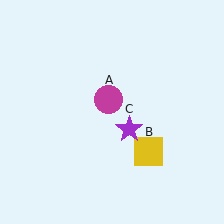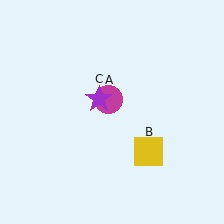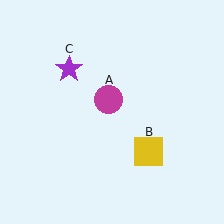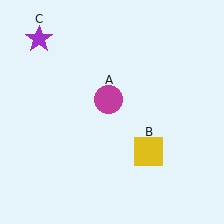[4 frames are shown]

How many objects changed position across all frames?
1 object changed position: purple star (object C).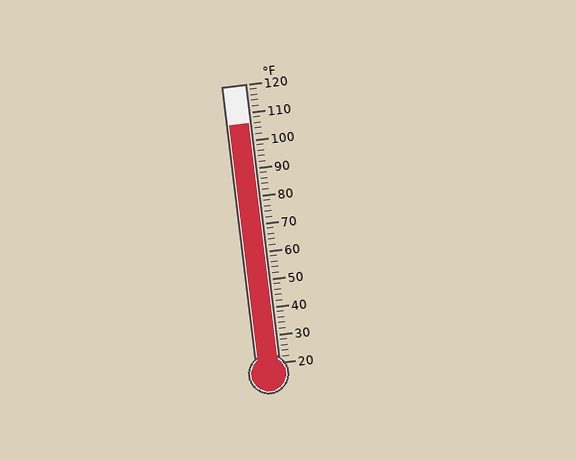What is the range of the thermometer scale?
The thermometer scale ranges from 20°F to 120°F.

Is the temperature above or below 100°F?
The temperature is above 100°F.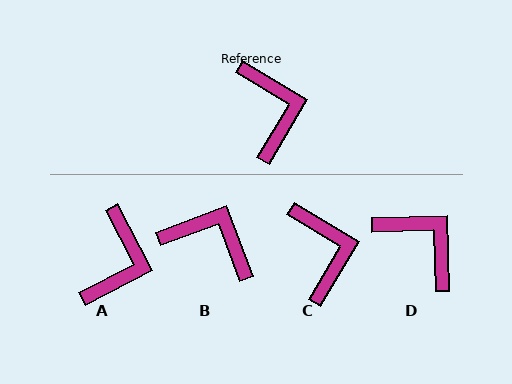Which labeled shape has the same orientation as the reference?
C.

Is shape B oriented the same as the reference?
No, it is off by about 52 degrees.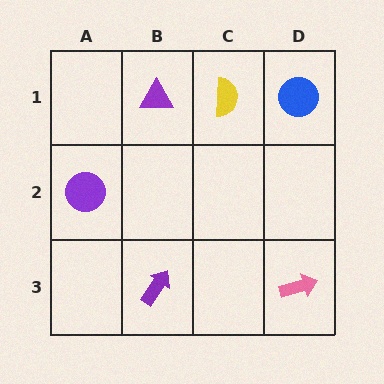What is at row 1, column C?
A yellow semicircle.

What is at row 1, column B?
A purple triangle.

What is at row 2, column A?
A purple circle.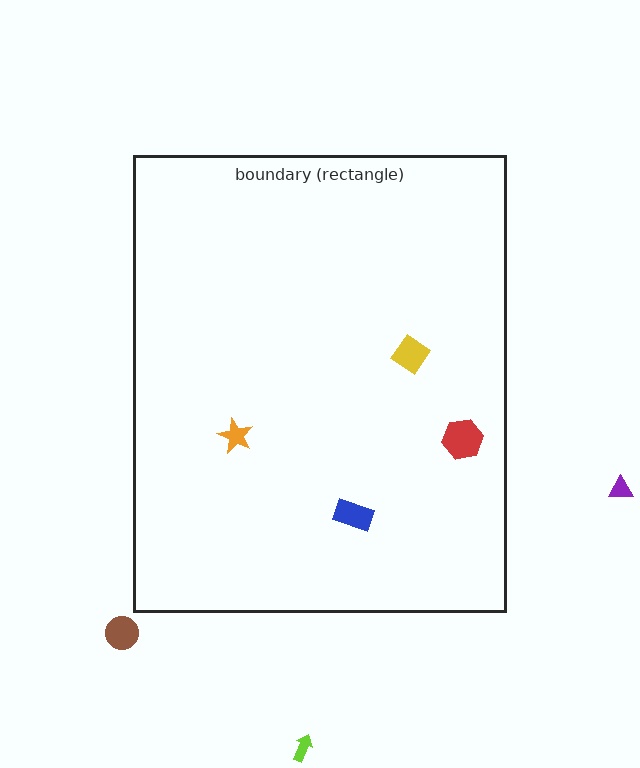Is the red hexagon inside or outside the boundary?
Inside.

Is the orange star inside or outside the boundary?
Inside.